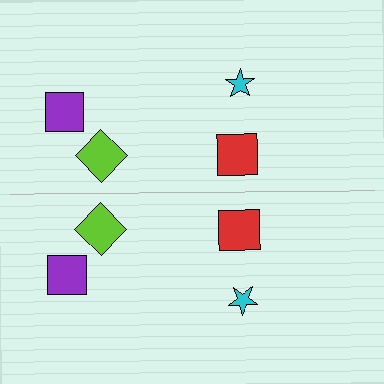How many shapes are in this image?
There are 8 shapes in this image.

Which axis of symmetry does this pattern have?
The pattern has a horizontal axis of symmetry running through the center of the image.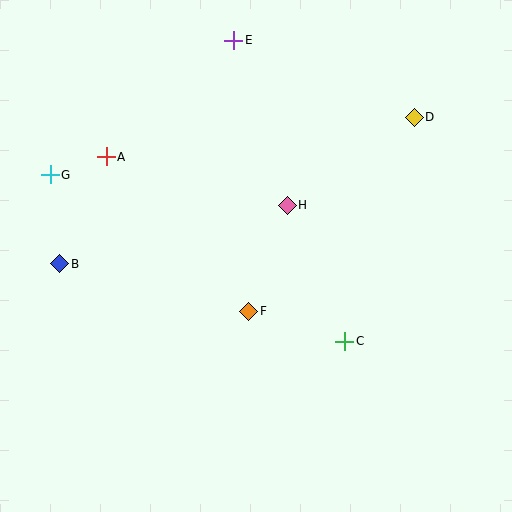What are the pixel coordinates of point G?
Point G is at (50, 175).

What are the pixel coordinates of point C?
Point C is at (345, 341).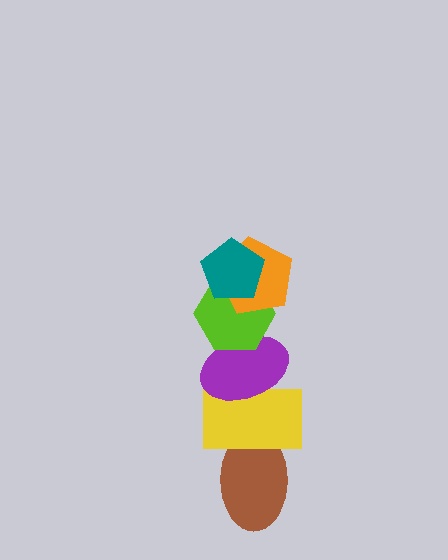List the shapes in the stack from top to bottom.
From top to bottom: the teal pentagon, the orange pentagon, the lime hexagon, the purple ellipse, the yellow rectangle, the brown ellipse.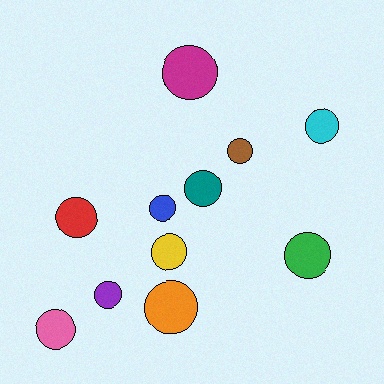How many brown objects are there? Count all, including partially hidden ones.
There is 1 brown object.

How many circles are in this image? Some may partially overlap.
There are 11 circles.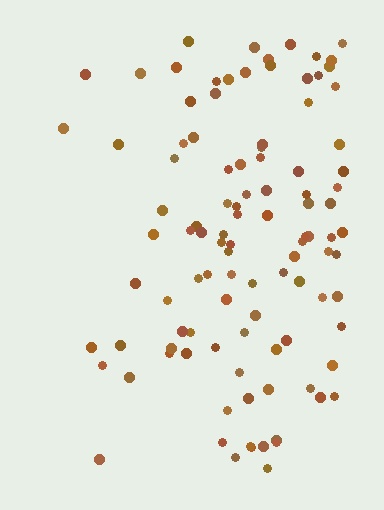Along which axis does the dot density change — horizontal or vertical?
Horizontal.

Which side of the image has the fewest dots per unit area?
The left.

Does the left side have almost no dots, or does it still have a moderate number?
Still a moderate number, just noticeably fewer than the right.